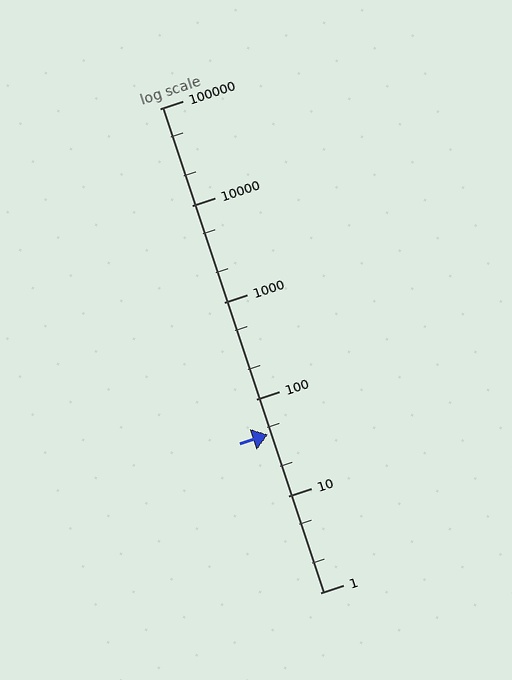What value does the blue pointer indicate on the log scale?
The pointer indicates approximately 43.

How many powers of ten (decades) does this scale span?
The scale spans 5 decades, from 1 to 100000.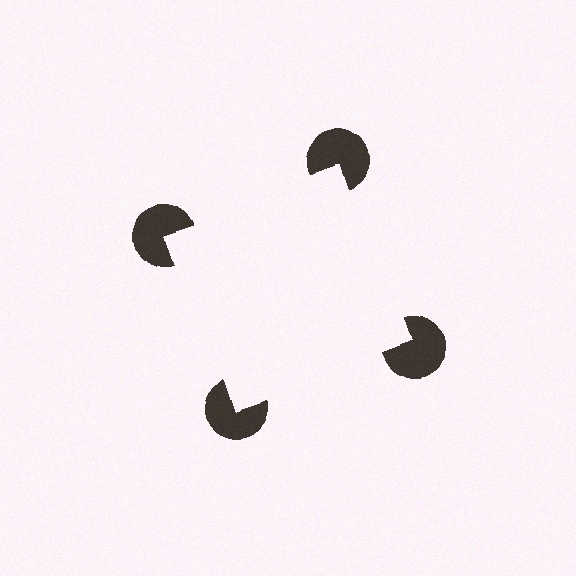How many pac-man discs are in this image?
There are 4 — one at each vertex of the illusory square.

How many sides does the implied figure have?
4 sides.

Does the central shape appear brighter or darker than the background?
It typically appears slightly brighter than the background, even though no actual brightness change is drawn.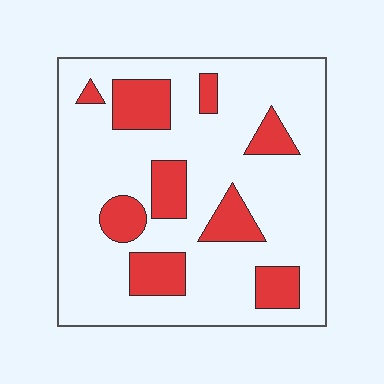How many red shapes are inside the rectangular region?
9.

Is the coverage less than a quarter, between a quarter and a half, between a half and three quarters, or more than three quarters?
Less than a quarter.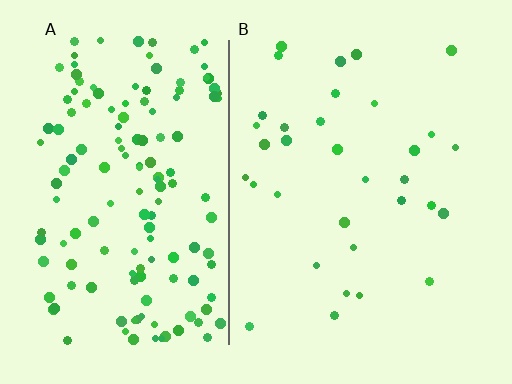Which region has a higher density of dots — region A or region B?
A (the left).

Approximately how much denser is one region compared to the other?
Approximately 4.5× — region A over region B.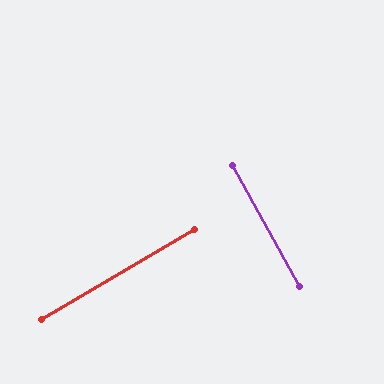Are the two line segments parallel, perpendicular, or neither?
Perpendicular — they meet at approximately 89°.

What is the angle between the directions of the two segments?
Approximately 89 degrees.